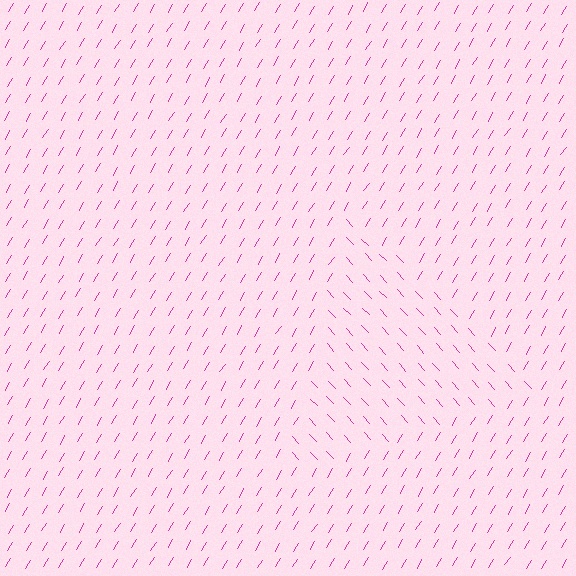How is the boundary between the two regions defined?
The boundary is defined purely by a change in line orientation (approximately 73 degrees difference). All lines are the same color and thickness.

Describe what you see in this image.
The image is filled with small magenta line segments. A triangle region in the image has lines oriented differently from the surrounding lines, creating a visible texture boundary.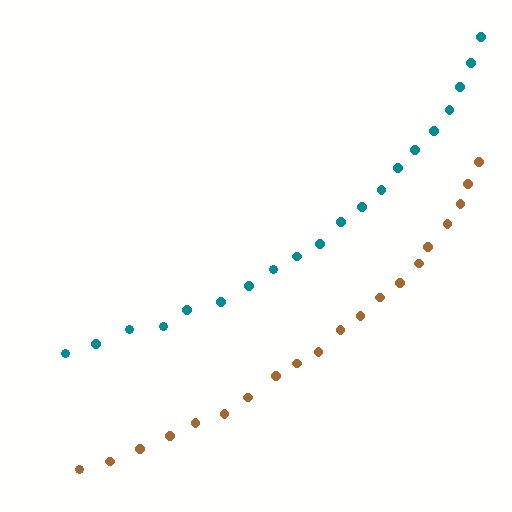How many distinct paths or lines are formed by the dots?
There are 2 distinct paths.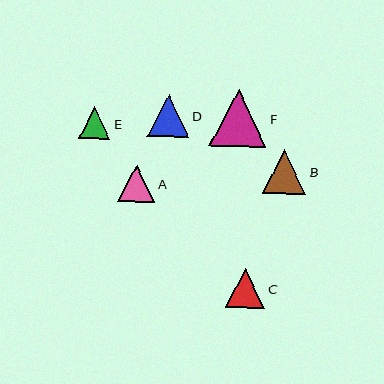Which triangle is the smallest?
Triangle E is the smallest with a size of approximately 31 pixels.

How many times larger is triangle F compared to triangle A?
Triangle F is approximately 1.5 times the size of triangle A.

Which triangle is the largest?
Triangle F is the largest with a size of approximately 57 pixels.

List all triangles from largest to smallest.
From largest to smallest: F, B, D, C, A, E.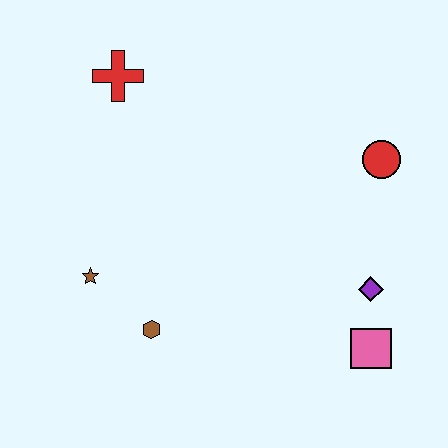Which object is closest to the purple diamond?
The pink square is closest to the purple diamond.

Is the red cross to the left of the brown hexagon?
Yes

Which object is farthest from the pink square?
The red cross is farthest from the pink square.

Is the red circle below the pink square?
No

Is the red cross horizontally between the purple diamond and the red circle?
No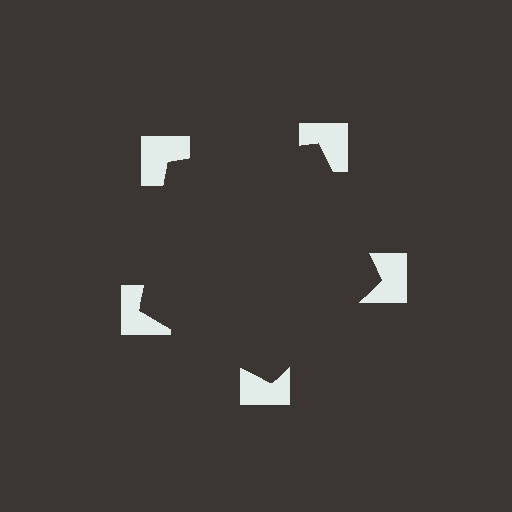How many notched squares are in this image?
There are 5 — one at each vertex of the illusory pentagon.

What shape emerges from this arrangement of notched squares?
An illusory pentagon — its edges are inferred from the aligned wedge cuts in the notched squares, not physically drawn.